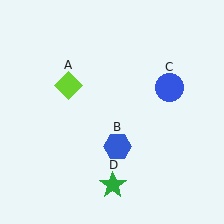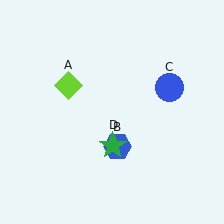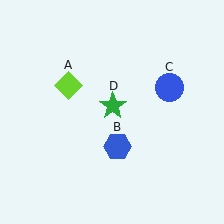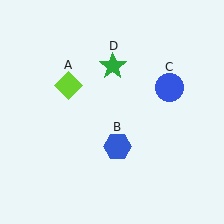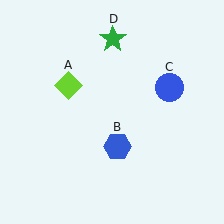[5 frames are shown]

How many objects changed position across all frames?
1 object changed position: green star (object D).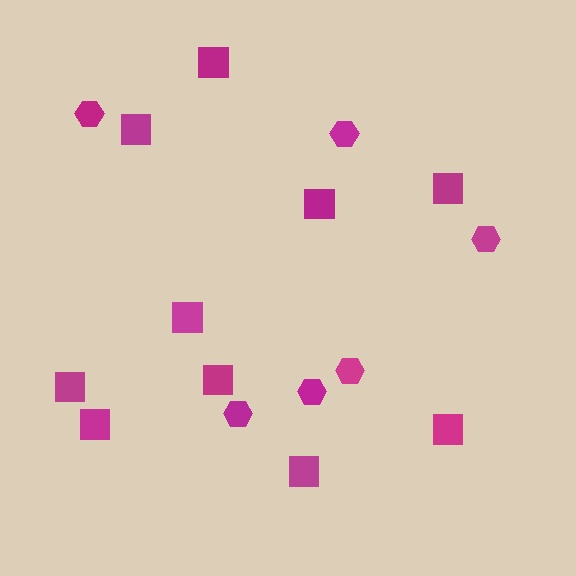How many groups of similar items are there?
There are 2 groups: one group of hexagons (6) and one group of squares (10).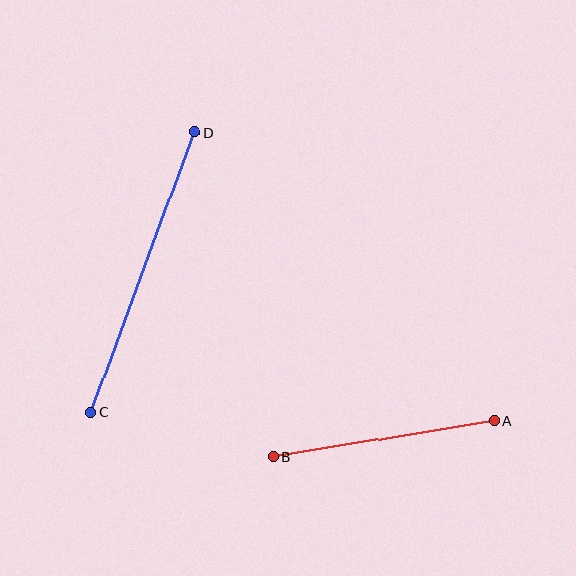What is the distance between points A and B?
The distance is approximately 224 pixels.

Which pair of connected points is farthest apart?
Points C and D are farthest apart.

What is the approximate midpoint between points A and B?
The midpoint is at approximately (384, 439) pixels.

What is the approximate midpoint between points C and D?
The midpoint is at approximately (143, 272) pixels.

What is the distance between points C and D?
The distance is approximately 298 pixels.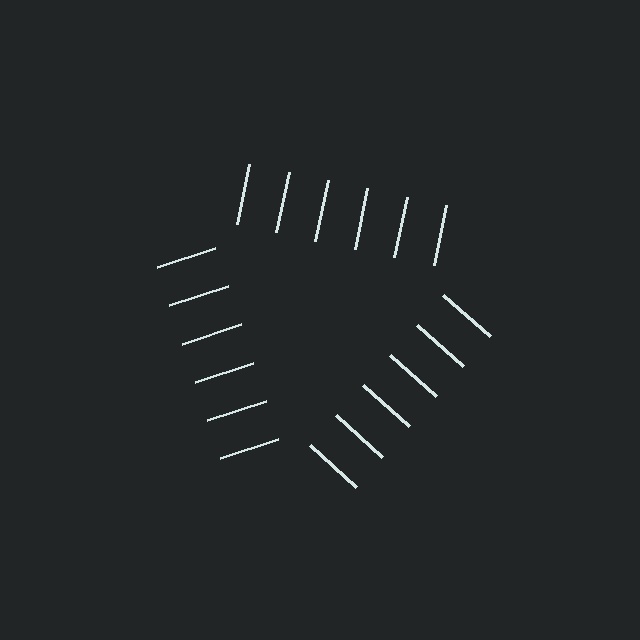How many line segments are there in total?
18 — 6 along each of the 3 edges.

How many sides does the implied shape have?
3 sides — the line-ends trace a triangle.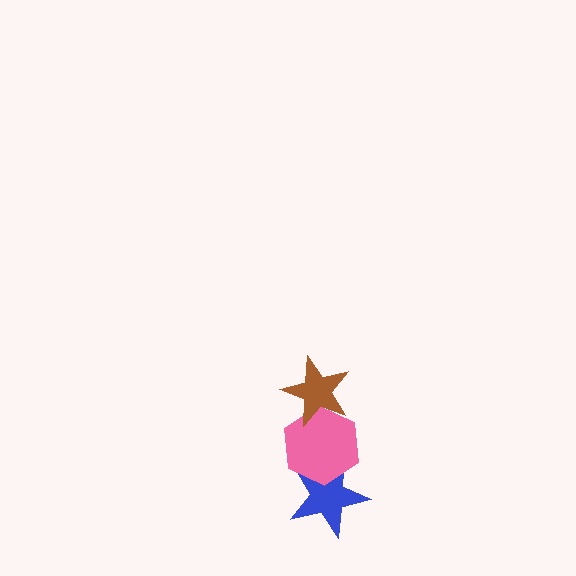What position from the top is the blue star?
The blue star is 3rd from the top.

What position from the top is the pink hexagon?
The pink hexagon is 2nd from the top.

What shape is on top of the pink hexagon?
The brown star is on top of the pink hexagon.